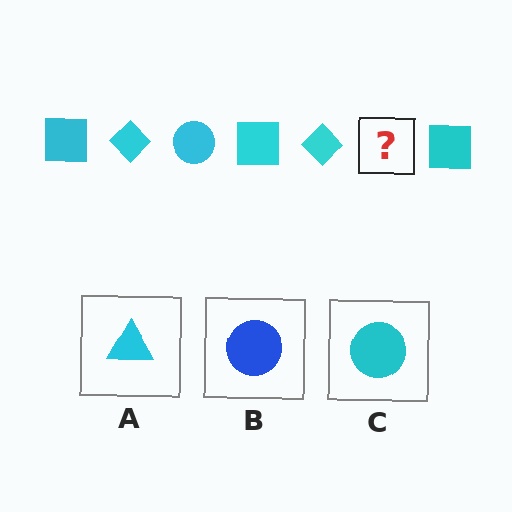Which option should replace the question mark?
Option C.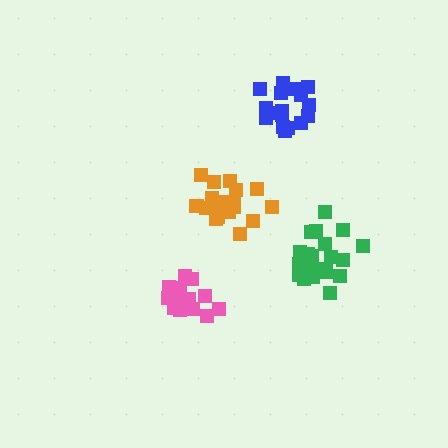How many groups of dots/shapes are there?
There are 4 groups.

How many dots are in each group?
Group 1: 20 dots, Group 2: 14 dots, Group 3: 18 dots, Group 4: 19 dots (71 total).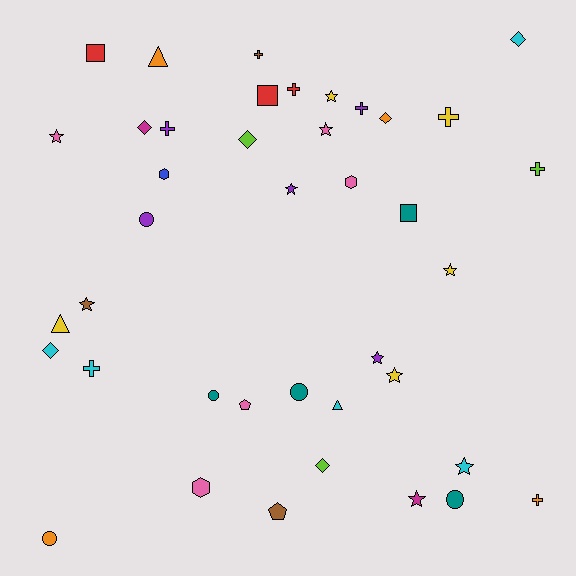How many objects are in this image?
There are 40 objects.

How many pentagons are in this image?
There are 2 pentagons.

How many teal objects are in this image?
There are 4 teal objects.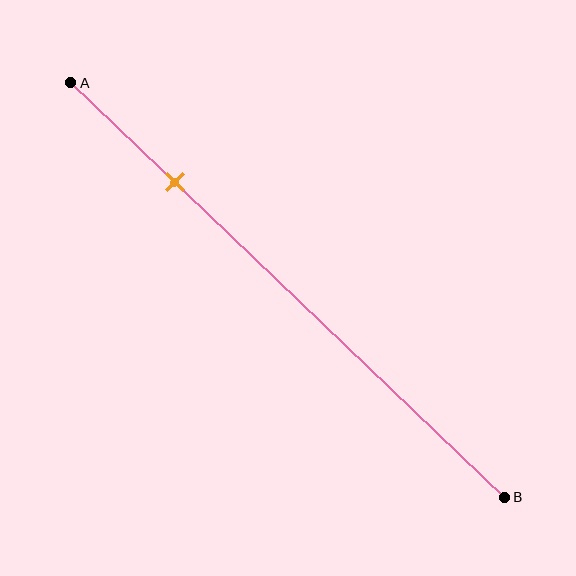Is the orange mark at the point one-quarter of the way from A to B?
Yes, the mark is approximately at the one-quarter point.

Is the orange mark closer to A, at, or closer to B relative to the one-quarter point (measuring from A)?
The orange mark is approximately at the one-quarter point of segment AB.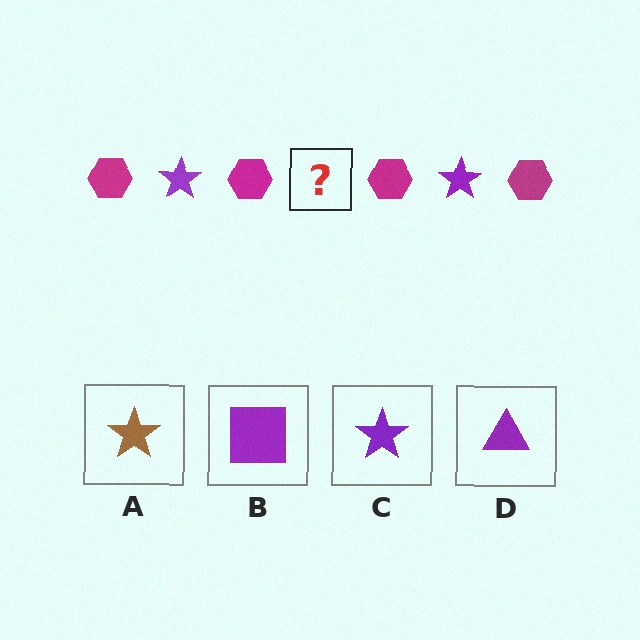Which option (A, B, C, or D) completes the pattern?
C.